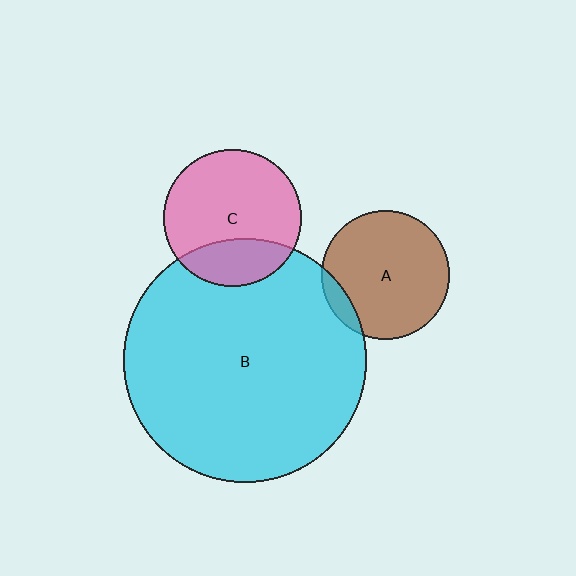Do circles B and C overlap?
Yes.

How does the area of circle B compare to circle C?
Approximately 3.1 times.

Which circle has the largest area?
Circle B (cyan).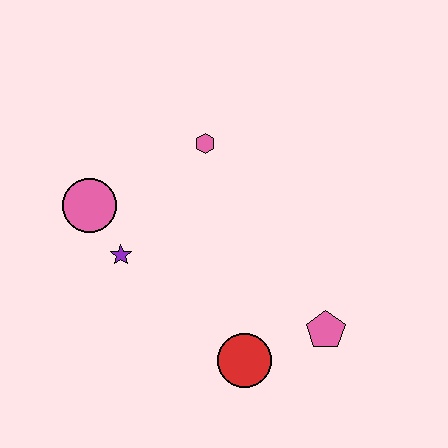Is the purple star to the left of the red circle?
Yes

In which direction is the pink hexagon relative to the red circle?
The pink hexagon is above the red circle.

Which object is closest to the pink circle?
The purple star is closest to the pink circle.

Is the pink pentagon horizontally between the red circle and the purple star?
No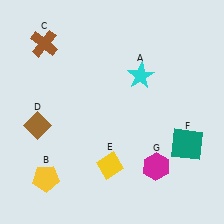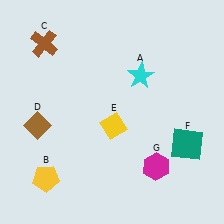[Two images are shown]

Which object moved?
The yellow diamond (E) moved up.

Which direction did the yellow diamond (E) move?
The yellow diamond (E) moved up.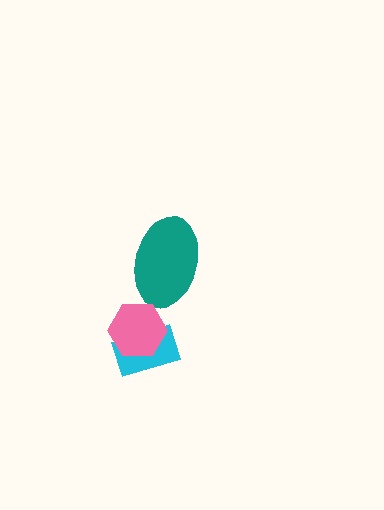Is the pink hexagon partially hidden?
No, no other shape covers it.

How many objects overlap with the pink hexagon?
1 object overlaps with the pink hexagon.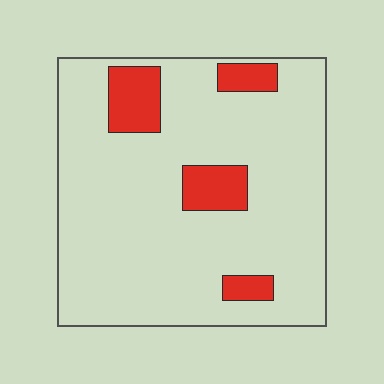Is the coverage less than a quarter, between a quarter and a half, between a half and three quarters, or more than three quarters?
Less than a quarter.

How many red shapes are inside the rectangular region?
4.